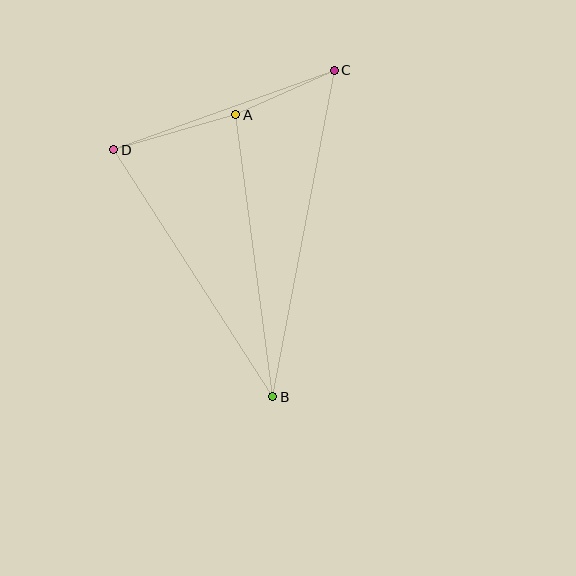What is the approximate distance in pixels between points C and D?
The distance between C and D is approximately 234 pixels.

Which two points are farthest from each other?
Points B and C are farthest from each other.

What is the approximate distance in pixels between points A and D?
The distance between A and D is approximately 127 pixels.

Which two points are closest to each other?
Points A and C are closest to each other.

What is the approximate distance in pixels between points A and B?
The distance between A and B is approximately 285 pixels.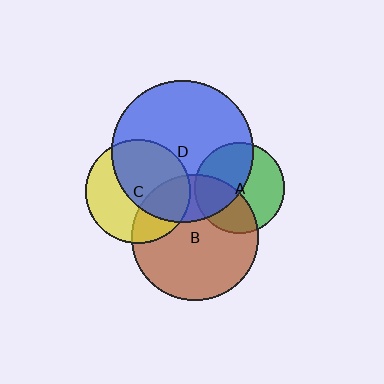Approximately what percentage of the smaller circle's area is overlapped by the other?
Approximately 25%.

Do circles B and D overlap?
Yes.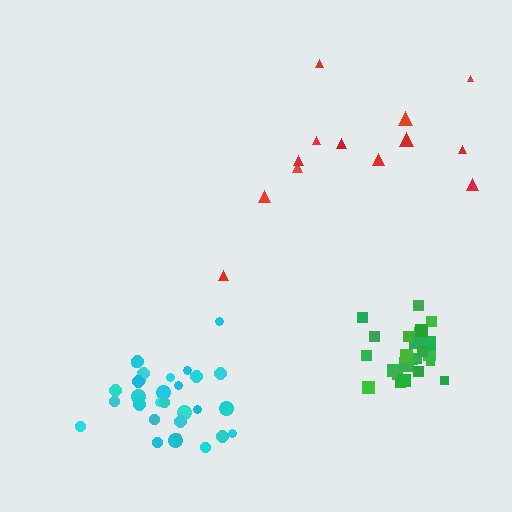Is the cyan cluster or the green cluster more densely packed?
Green.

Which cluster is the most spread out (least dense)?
Red.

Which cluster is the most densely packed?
Green.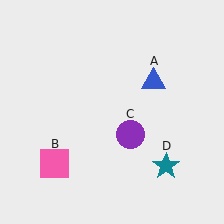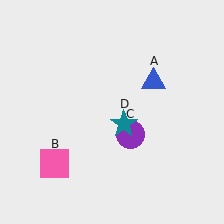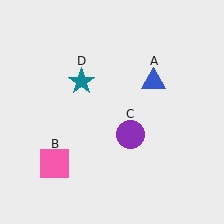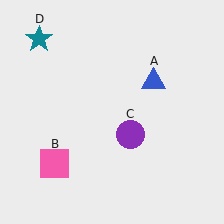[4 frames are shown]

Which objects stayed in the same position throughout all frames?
Blue triangle (object A) and pink square (object B) and purple circle (object C) remained stationary.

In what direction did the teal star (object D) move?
The teal star (object D) moved up and to the left.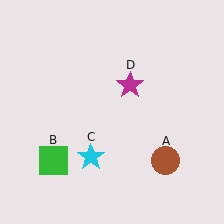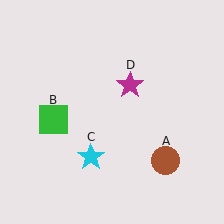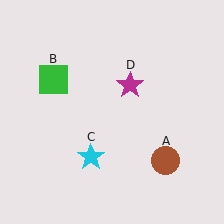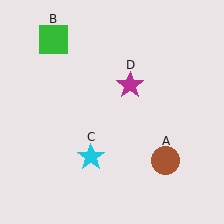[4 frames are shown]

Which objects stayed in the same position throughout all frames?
Brown circle (object A) and cyan star (object C) and magenta star (object D) remained stationary.